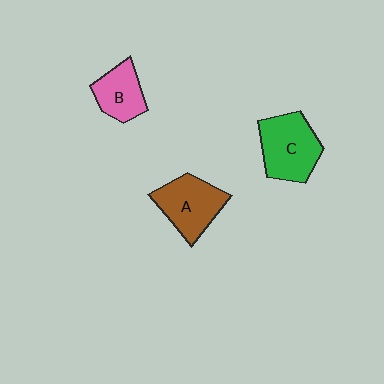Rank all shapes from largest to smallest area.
From largest to smallest: C (green), A (brown), B (pink).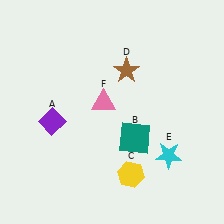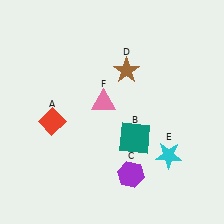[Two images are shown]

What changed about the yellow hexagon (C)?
In Image 1, C is yellow. In Image 2, it changed to purple.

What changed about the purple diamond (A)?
In Image 1, A is purple. In Image 2, it changed to red.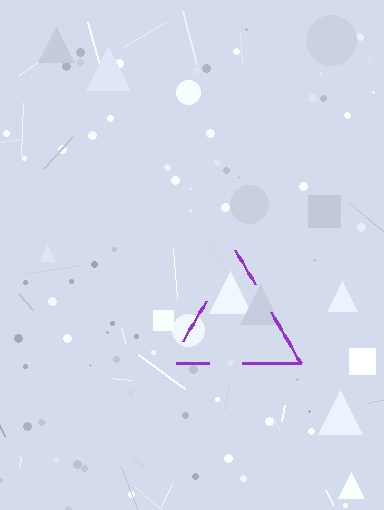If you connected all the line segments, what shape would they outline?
They would outline a triangle.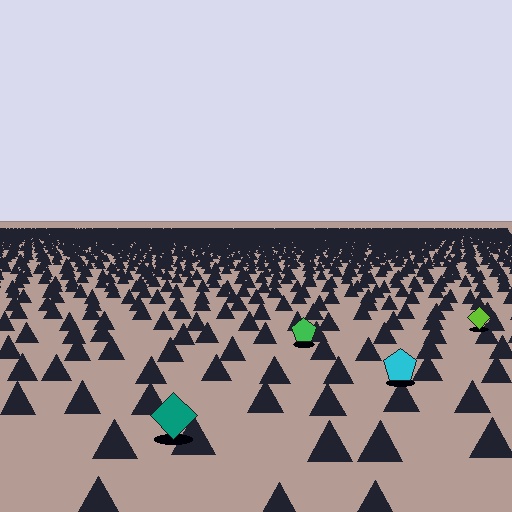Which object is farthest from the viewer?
The lime diamond is farthest from the viewer. It appears smaller and the ground texture around it is denser.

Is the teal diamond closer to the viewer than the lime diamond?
Yes. The teal diamond is closer — you can tell from the texture gradient: the ground texture is coarser near it.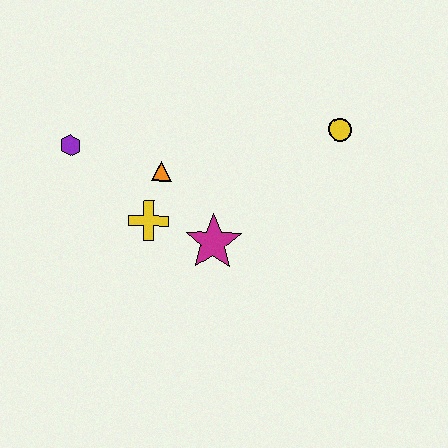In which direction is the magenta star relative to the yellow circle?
The magenta star is to the left of the yellow circle.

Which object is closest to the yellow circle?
The magenta star is closest to the yellow circle.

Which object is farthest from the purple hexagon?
The yellow circle is farthest from the purple hexagon.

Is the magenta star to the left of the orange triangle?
No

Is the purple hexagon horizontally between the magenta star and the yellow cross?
No